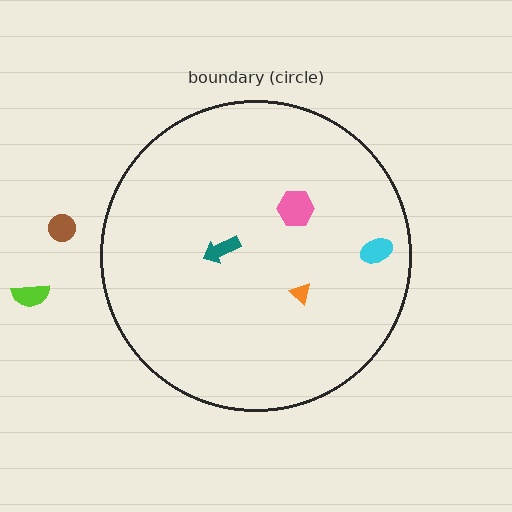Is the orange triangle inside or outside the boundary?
Inside.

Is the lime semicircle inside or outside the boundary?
Outside.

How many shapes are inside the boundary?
4 inside, 2 outside.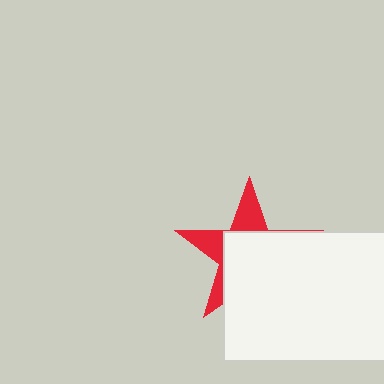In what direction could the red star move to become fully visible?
The red star could move toward the upper-left. That would shift it out from behind the white rectangle entirely.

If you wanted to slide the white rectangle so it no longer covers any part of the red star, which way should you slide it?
Slide it toward the lower-right — that is the most direct way to separate the two shapes.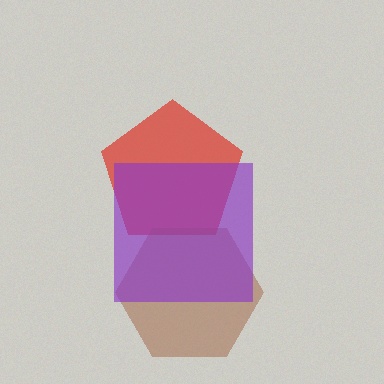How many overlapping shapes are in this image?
There are 3 overlapping shapes in the image.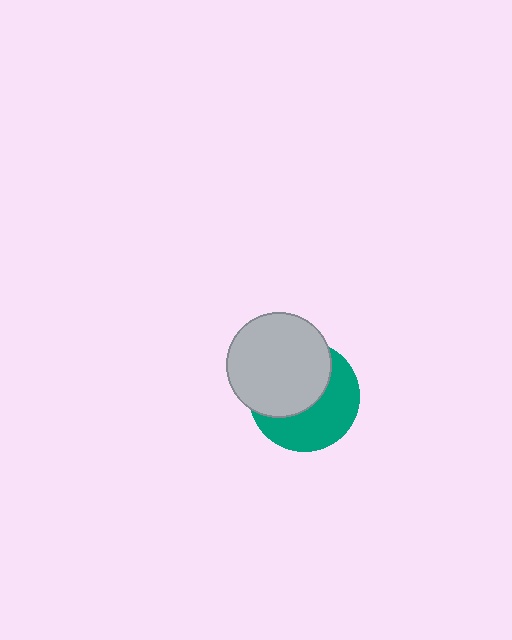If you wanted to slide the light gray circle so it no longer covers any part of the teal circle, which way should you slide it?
Slide it toward the upper-left — that is the most direct way to separate the two shapes.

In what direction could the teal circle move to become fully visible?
The teal circle could move toward the lower-right. That would shift it out from behind the light gray circle entirely.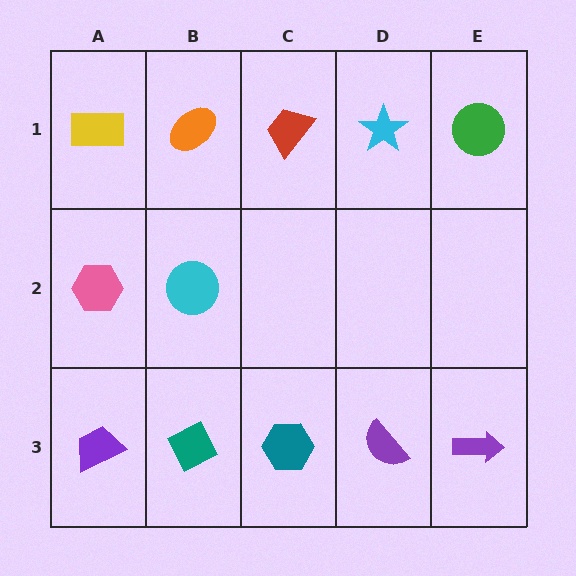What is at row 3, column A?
A purple trapezoid.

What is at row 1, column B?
An orange ellipse.